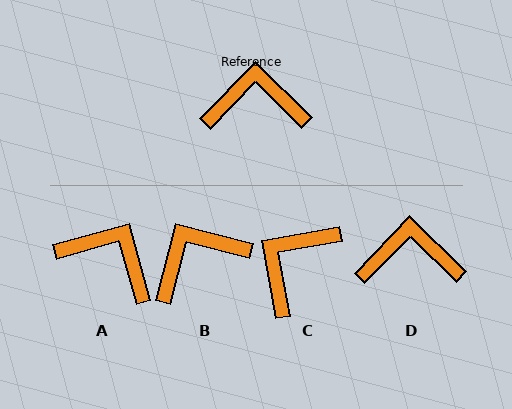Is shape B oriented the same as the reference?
No, it is off by about 30 degrees.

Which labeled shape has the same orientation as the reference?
D.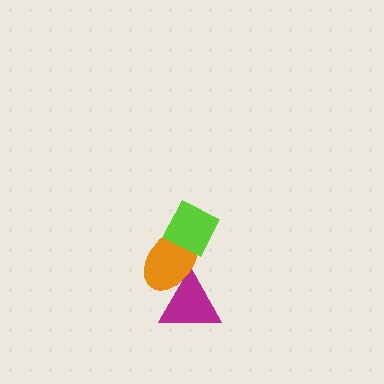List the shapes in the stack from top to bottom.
From top to bottom: the lime diamond, the orange ellipse, the magenta triangle.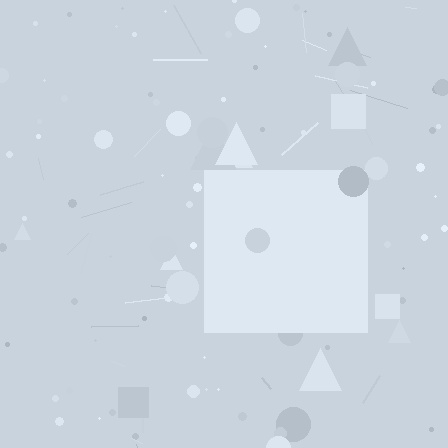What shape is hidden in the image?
A square is hidden in the image.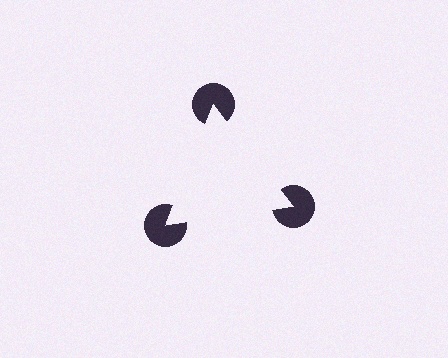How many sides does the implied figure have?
3 sides.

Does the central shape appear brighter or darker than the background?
It typically appears slightly brighter than the background, even though no actual brightness change is drawn.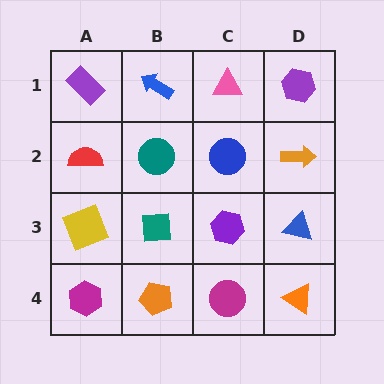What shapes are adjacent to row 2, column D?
A purple hexagon (row 1, column D), a blue triangle (row 3, column D), a blue circle (row 2, column C).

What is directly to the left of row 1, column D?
A pink triangle.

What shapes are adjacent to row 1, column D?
An orange arrow (row 2, column D), a pink triangle (row 1, column C).